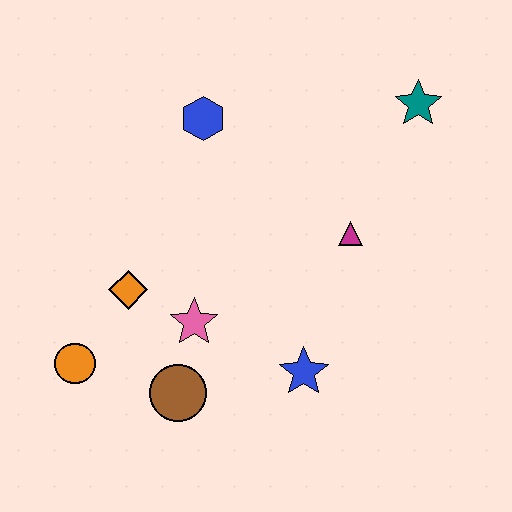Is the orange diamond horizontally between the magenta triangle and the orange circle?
Yes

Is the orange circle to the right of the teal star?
No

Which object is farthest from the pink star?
The teal star is farthest from the pink star.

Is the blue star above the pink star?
No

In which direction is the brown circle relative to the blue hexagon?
The brown circle is below the blue hexagon.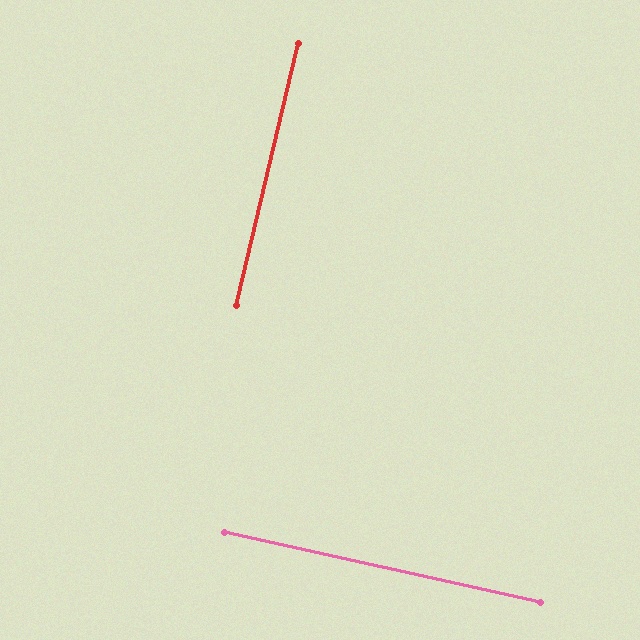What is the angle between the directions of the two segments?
Approximately 89 degrees.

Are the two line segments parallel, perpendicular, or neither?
Perpendicular — they meet at approximately 89°.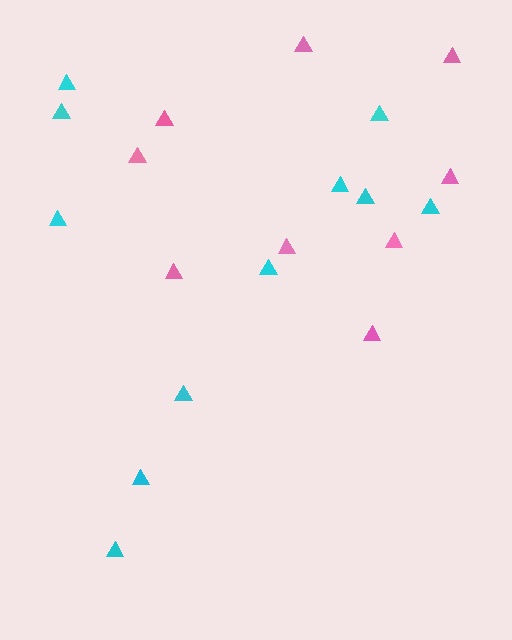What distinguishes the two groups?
There are 2 groups: one group of pink triangles (9) and one group of cyan triangles (11).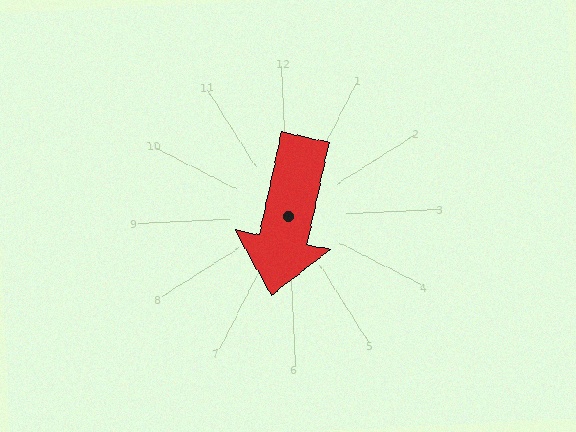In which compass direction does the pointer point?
South.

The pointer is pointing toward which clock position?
Roughly 6 o'clock.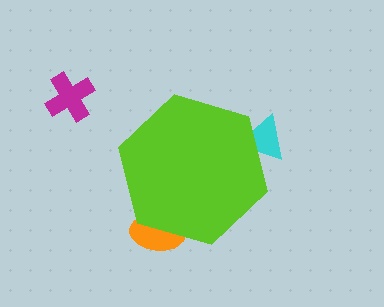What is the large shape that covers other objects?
A lime hexagon.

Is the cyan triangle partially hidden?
Yes, the cyan triangle is partially hidden behind the lime hexagon.